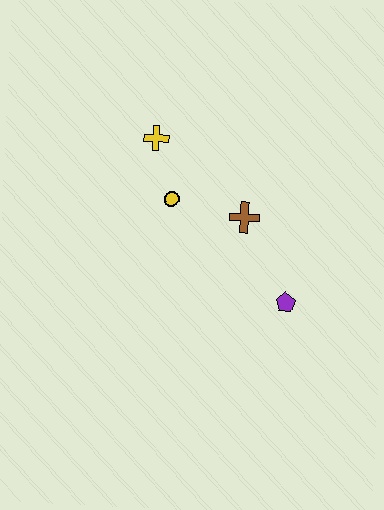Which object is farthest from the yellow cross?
The purple pentagon is farthest from the yellow cross.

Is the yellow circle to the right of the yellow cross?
Yes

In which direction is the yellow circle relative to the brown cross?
The yellow circle is to the left of the brown cross.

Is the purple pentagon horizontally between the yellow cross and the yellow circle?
No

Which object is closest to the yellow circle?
The yellow cross is closest to the yellow circle.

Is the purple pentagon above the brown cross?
No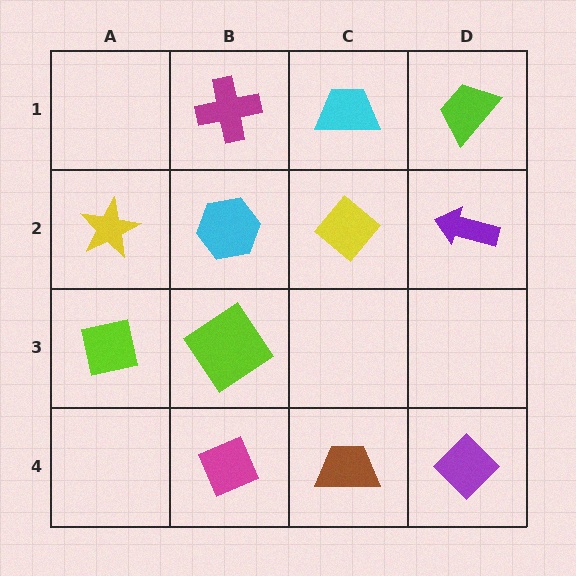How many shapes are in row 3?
2 shapes.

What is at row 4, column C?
A brown trapezoid.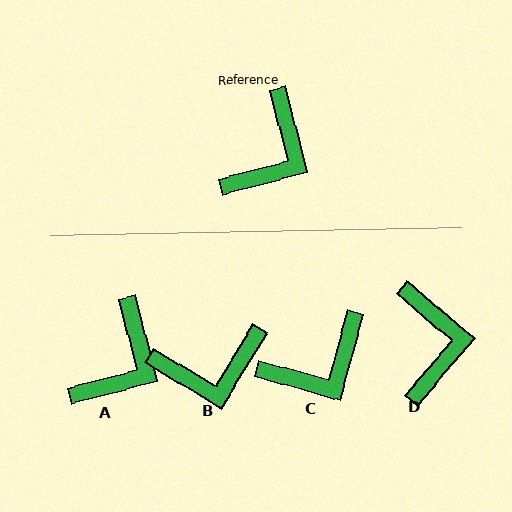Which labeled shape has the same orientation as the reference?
A.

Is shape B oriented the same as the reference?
No, it is off by about 46 degrees.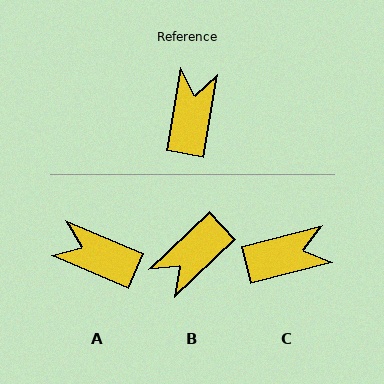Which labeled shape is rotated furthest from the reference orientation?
B, about 143 degrees away.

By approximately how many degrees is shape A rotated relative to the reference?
Approximately 77 degrees counter-clockwise.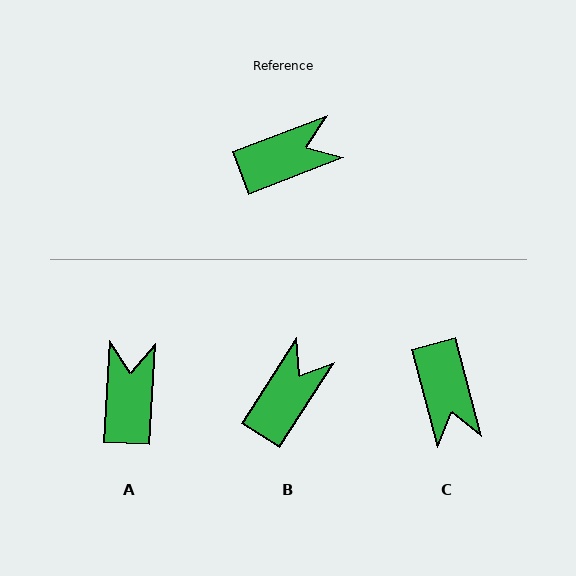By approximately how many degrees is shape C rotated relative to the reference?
Approximately 96 degrees clockwise.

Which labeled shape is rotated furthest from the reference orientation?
C, about 96 degrees away.